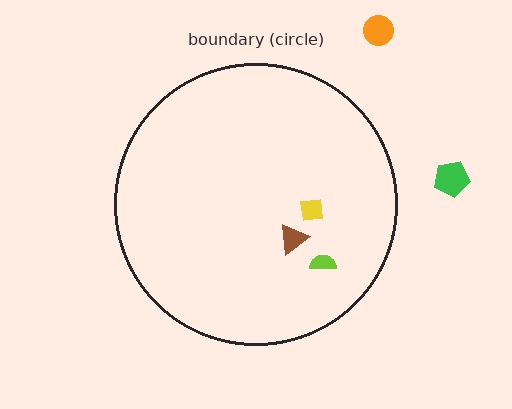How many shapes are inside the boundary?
3 inside, 2 outside.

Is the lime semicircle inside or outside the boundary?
Inside.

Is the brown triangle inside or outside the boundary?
Inside.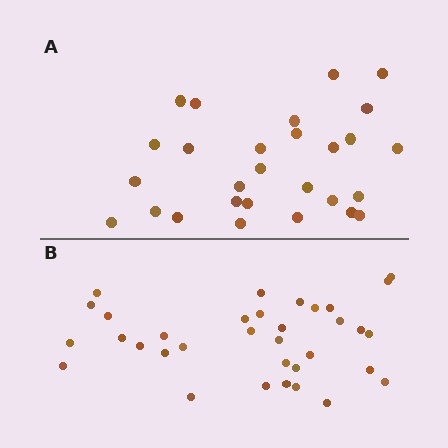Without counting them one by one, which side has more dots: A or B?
Region B (the bottom region) has more dots.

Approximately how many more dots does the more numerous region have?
Region B has about 6 more dots than region A.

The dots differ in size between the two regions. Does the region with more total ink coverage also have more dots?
No. Region A has more total ink coverage because its dots are larger, but region B actually contains more individual dots. Total area can be misleading — the number of items is what matters here.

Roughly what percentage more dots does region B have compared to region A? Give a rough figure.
About 20% more.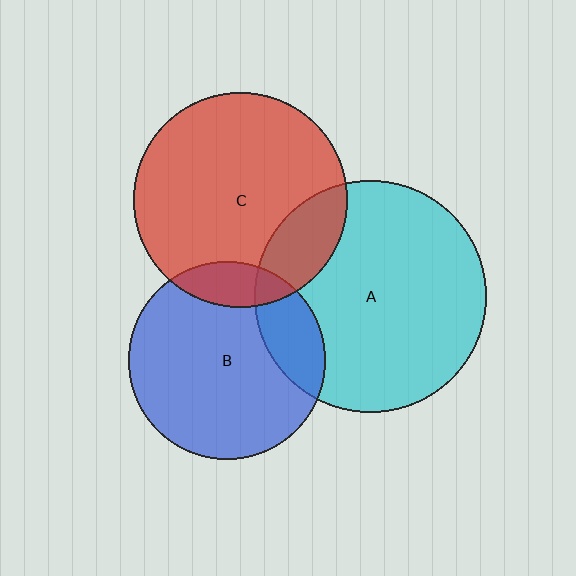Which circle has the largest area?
Circle A (cyan).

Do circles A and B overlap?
Yes.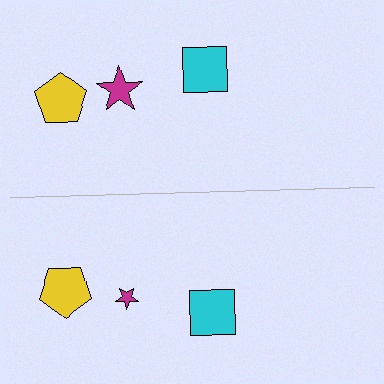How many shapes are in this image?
There are 6 shapes in this image.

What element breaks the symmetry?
The magenta star on the bottom side has a different size than its mirror counterpart.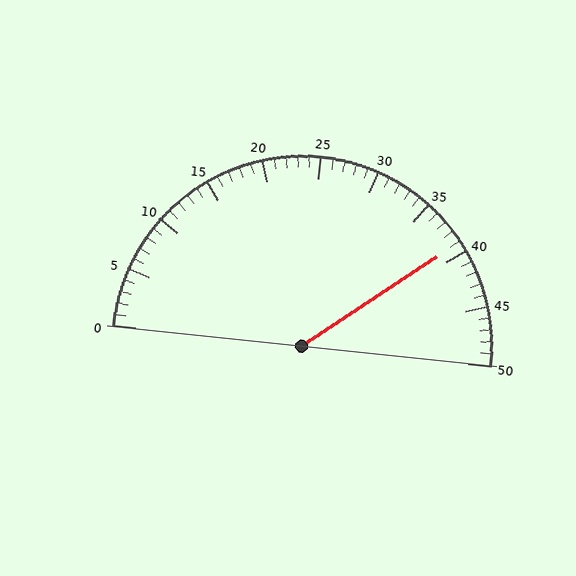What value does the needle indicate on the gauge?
The needle indicates approximately 39.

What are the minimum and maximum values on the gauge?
The gauge ranges from 0 to 50.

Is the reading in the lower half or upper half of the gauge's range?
The reading is in the upper half of the range (0 to 50).